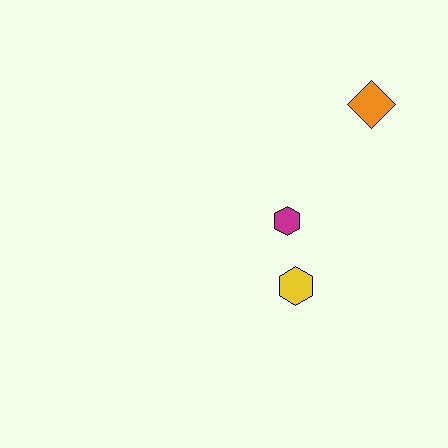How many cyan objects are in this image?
There are no cyan objects.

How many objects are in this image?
There are 3 objects.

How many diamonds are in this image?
There is 1 diamond.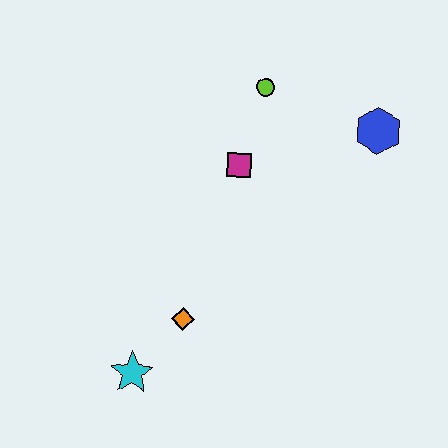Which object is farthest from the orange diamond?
The blue hexagon is farthest from the orange diamond.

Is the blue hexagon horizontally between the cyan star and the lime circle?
No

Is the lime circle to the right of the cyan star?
Yes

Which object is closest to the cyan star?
The orange diamond is closest to the cyan star.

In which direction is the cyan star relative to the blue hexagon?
The cyan star is below the blue hexagon.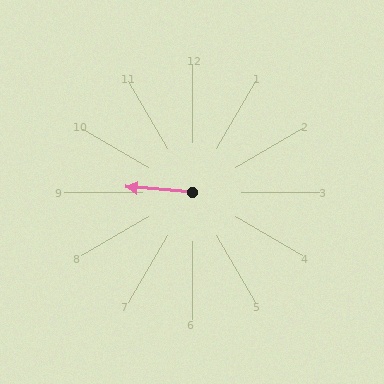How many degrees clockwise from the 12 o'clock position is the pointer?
Approximately 274 degrees.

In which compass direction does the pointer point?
West.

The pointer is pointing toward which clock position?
Roughly 9 o'clock.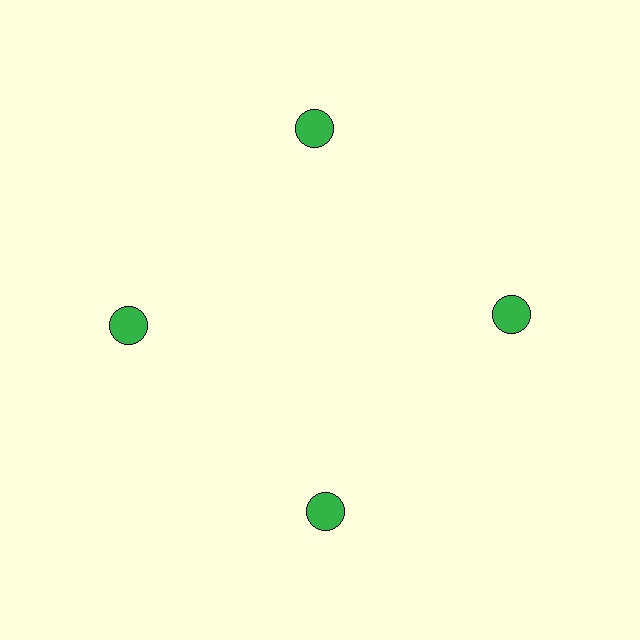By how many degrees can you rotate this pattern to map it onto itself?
The pattern maps onto itself every 90 degrees of rotation.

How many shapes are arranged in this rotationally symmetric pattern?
There are 4 shapes, arranged in 4 groups of 1.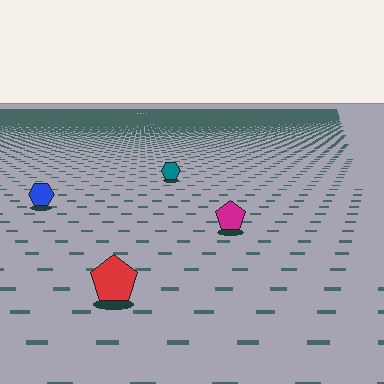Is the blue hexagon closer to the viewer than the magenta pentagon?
No. The magenta pentagon is closer — you can tell from the texture gradient: the ground texture is coarser near it.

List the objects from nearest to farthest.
From nearest to farthest: the red pentagon, the magenta pentagon, the blue hexagon, the teal hexagon.